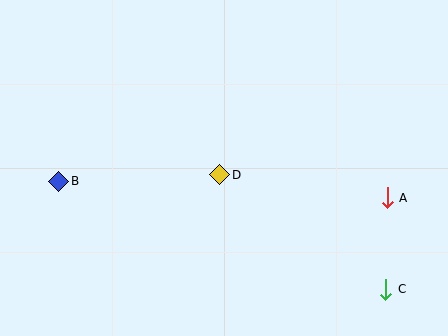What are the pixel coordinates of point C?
Point C is at (386, 289).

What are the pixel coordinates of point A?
Point A is at (387, 198).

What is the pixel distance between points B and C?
The distance between B and C is 345 pixels.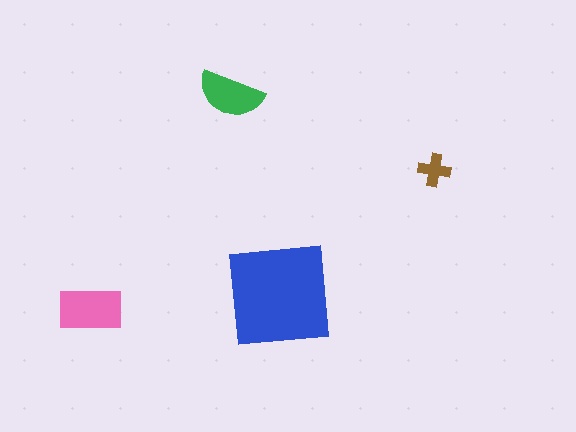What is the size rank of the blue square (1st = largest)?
1st.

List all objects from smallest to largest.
The brown cross, the green semicircle, the pink rectangle, the blue square.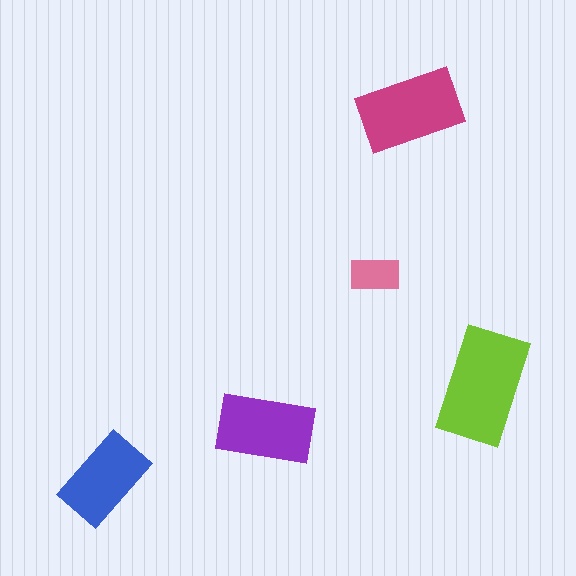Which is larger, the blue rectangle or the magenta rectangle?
The magenta one.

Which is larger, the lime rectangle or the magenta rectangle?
The lime one.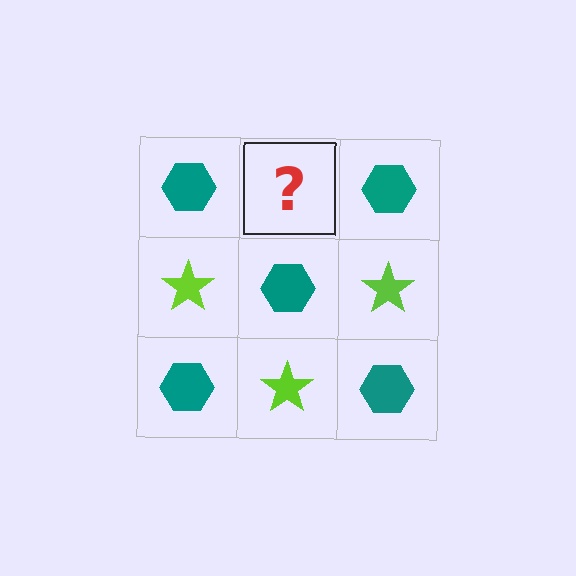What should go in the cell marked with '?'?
The missing cell should contain a lime star.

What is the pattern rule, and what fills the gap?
The rule is that it alternates teal hexagon and lime star in a checkerboard pattern. The gap should be filled with a lime star.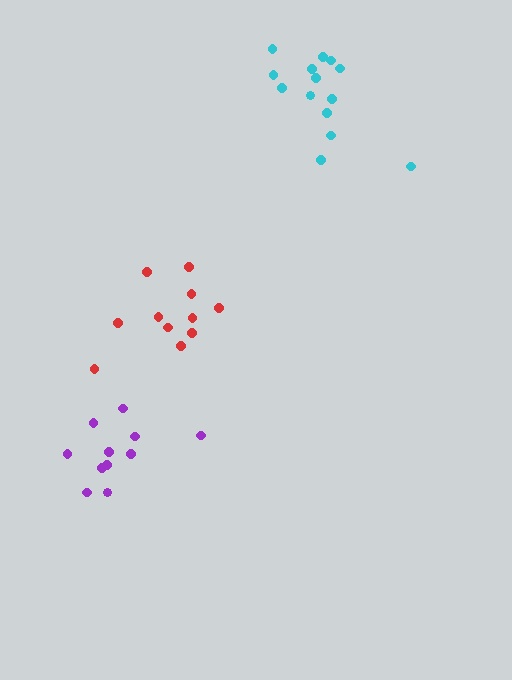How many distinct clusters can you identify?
There are 3 distinct clusters.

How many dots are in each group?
Group 1: 11 dots, Group 2: 11 dots, Group 3: 14 dots (36 total).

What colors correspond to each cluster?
The clusters are colored: purple, red, cyan.